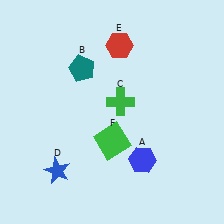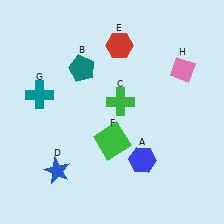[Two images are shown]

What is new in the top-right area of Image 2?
A pink diamond (H) was added in the top-right area of Image 2.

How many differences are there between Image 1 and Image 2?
There are 2 differences between the two images.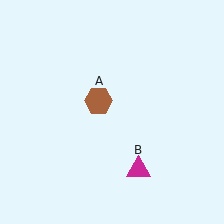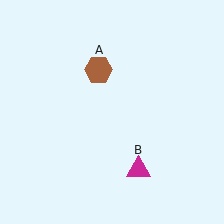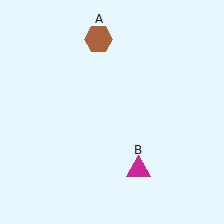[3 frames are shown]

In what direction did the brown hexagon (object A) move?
The brown hexagon (object A) moved up.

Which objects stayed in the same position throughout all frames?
Magenta triangle (object B) remained stationary.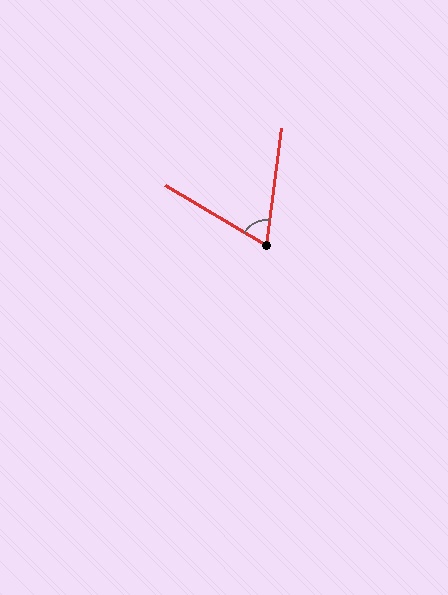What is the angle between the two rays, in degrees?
Approximately 67 degrees.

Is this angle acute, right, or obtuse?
It is acute.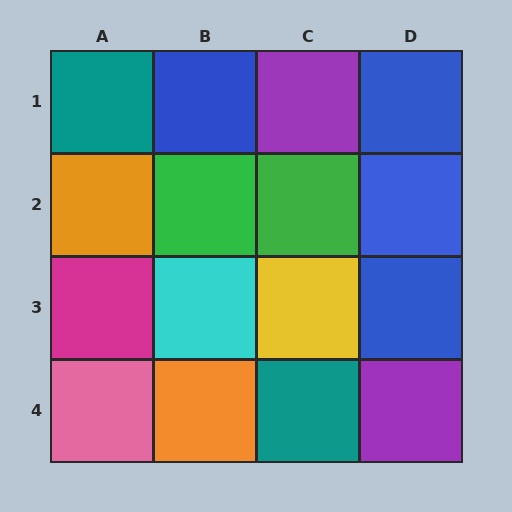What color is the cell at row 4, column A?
Pink.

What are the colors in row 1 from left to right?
Teal, blue, purple, blue.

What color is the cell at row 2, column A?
Orange.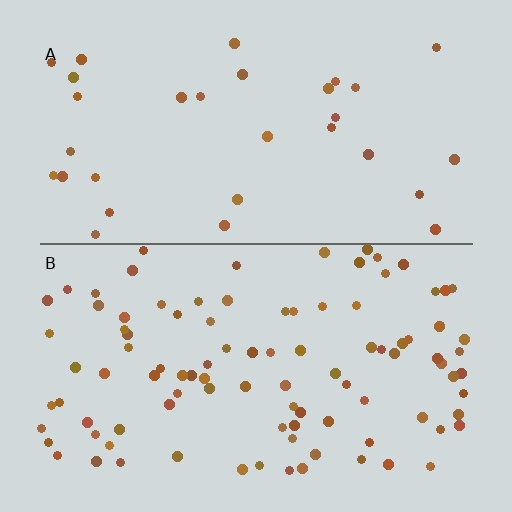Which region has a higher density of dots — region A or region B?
B (the bottom).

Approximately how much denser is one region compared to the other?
Approximately 3.1× — region B over region A.